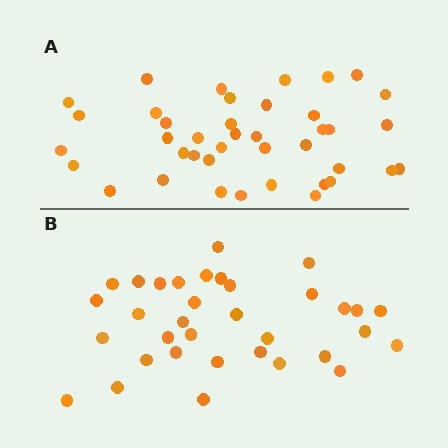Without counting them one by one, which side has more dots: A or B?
Region A (the top region) has more dots.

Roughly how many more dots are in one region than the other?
Region A has about 6 more dots than region B.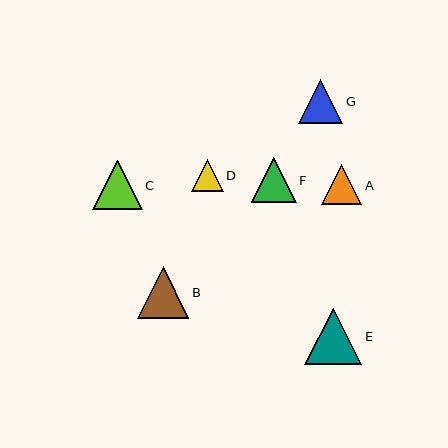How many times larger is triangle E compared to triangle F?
Triangle E is approximately 1.3 times the size of triangle F.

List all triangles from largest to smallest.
From largest to smallest: E, B, C, F, G, A, D.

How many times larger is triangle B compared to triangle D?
Triangle B is approximately 1.6 times the size of triangle D.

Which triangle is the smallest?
Triangle D is the smallest with a size of approximately 32 pixels.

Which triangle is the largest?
Triangle E is the largest with a size of approximately 57 pixels.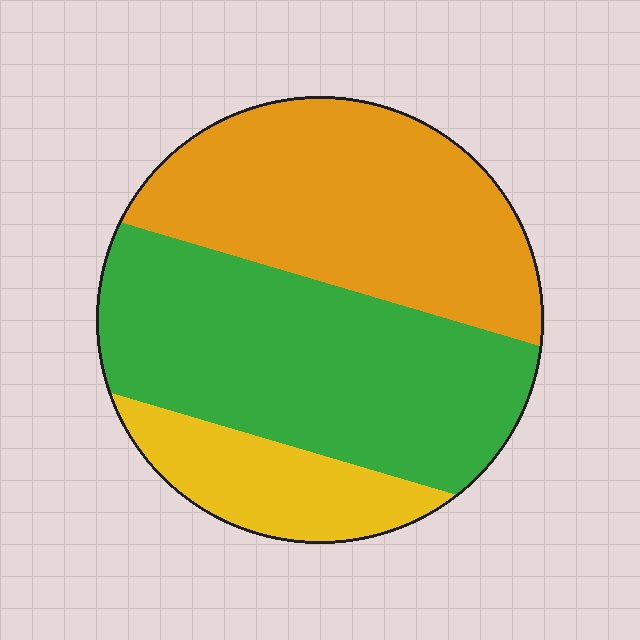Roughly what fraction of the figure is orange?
Orange takes up about two fifths (2/5) of the figure.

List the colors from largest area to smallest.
From largest to smallest: green, orange, yellow.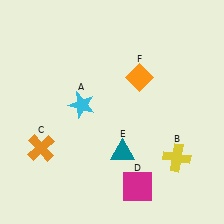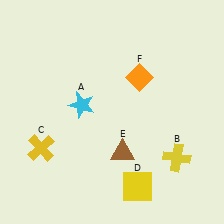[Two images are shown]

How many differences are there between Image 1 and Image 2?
There are 3 differences between the two images.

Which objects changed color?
C changed from orange to yellow. D changed from magenta to yellow. E changed from teal to brown.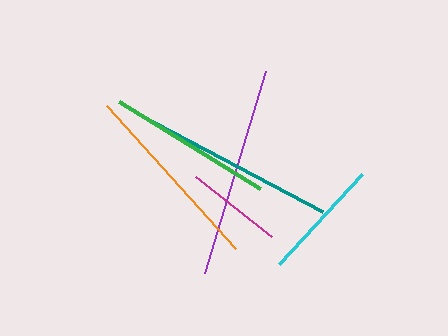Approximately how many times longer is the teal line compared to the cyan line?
The teal line is approximately 1.7 times the length of the cyan line.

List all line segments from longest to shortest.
From longest to shortest: purple, teal, orange, green, cyan, magenta.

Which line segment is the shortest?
The magenta line is the shortest at approximately 97 pixels.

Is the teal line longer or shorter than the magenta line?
The teal line is longer than the magenta line.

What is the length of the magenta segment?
The magenta segment is approximately 97 pixels long.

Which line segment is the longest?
The purple line is the longest at approximately 211 pixels.